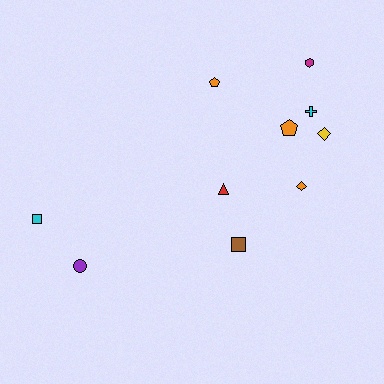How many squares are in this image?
There are 2 squares.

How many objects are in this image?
There are 10 objects.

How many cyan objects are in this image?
There are 2 cyan objects.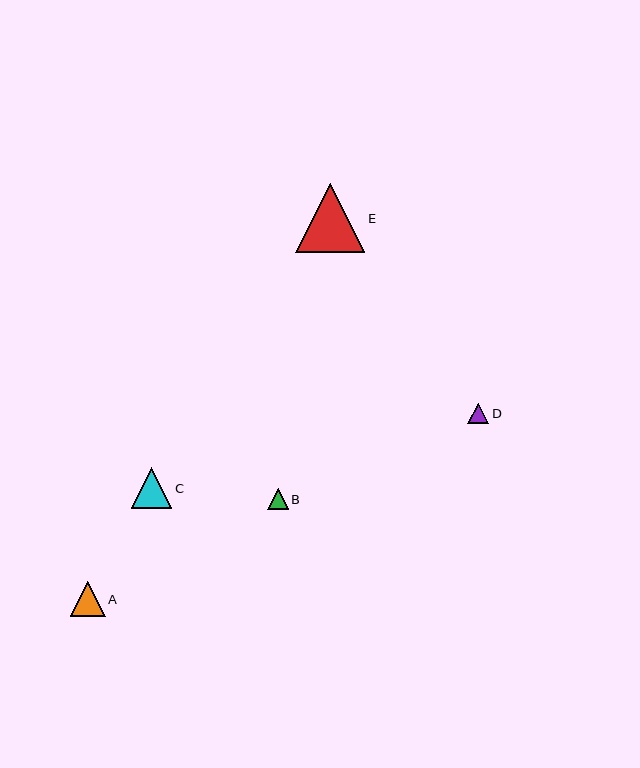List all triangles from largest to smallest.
From largest to smallest: E, C, A, D, B.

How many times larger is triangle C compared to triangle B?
Triangle C is approximately 2.0 times the size of triangle B.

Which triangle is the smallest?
Triangle B is the smallest with a size of approximately 21 pixels.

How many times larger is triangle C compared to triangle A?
Triangle C is approximately 1.2 times the size of triangle A.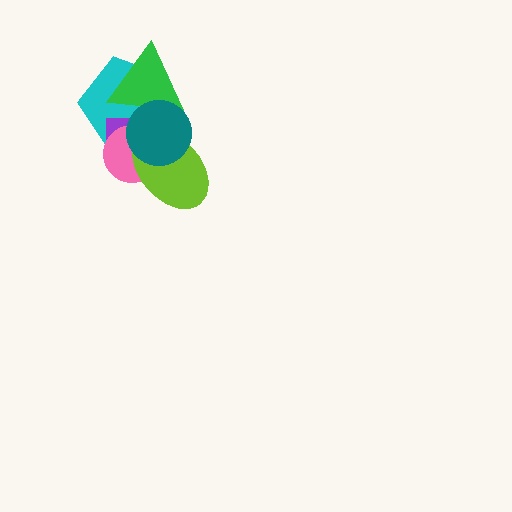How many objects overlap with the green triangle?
3 objects overlap with the green triangle.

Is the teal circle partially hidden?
No, no other shape covers it.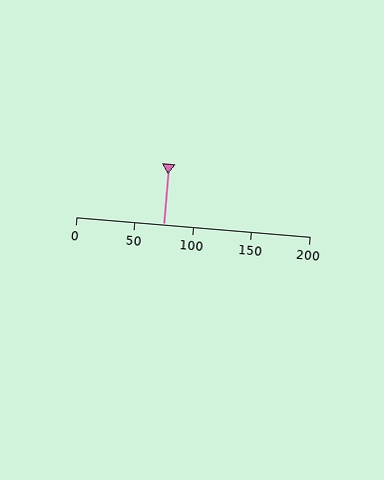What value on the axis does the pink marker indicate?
The marker indicates approximately 75.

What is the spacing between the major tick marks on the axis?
The major ticks are spaced 50 apart.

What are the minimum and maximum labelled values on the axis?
The axis runs from 0 to 200.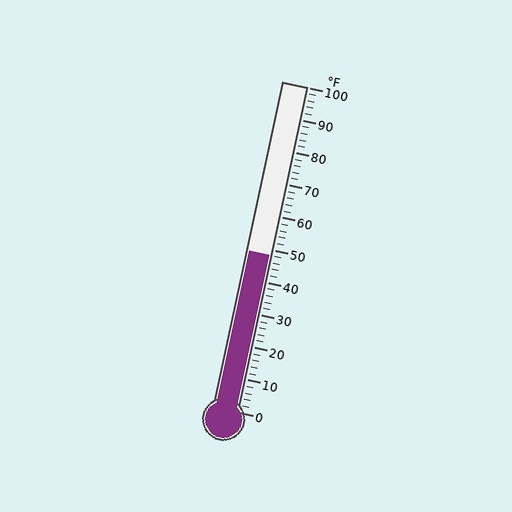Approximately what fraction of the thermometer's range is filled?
The thermometer is filled to approximately 50% of its range.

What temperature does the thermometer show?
The thermometer shows approximately 48°F.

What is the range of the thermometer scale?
The thermometer scale ranges from 0°F to 100°F.